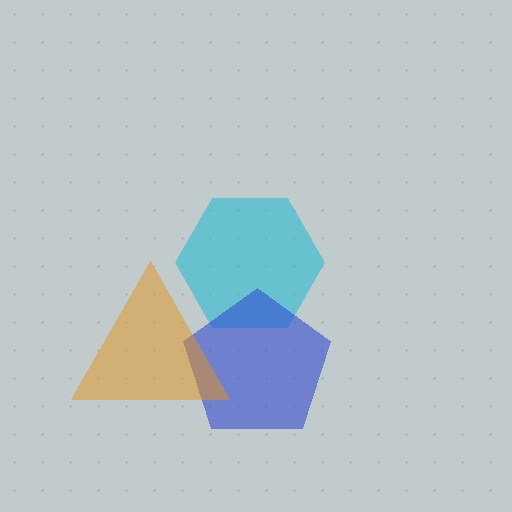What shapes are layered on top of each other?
The layered shapes are: a cyan hexagon, a blue pentagon, an orange triangle.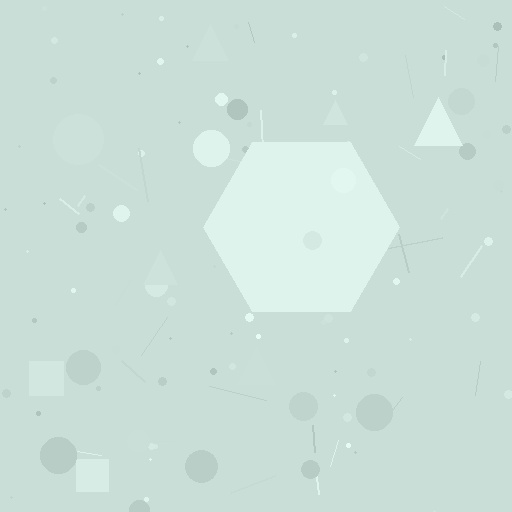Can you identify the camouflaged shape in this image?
The camouflaged shape is a hexagon.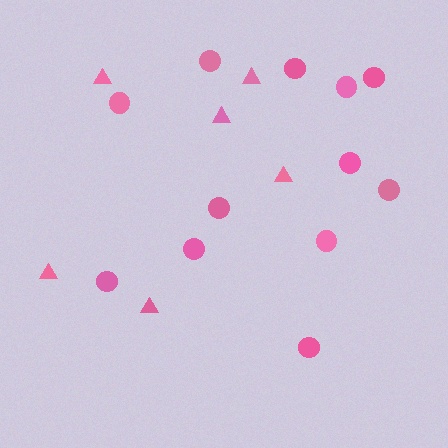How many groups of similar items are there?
There are 2 groups: one group of circles (12) and one group of triangles (6).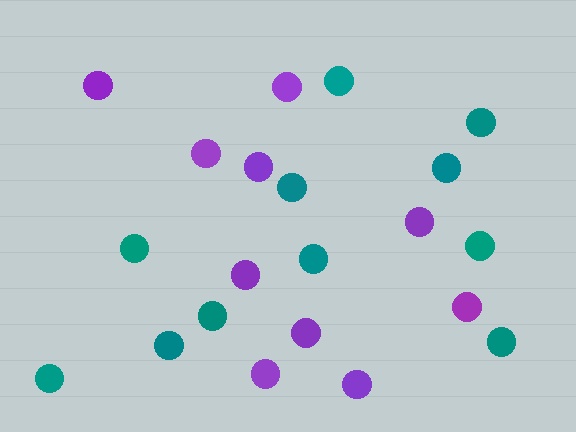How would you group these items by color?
There are 2 groups: one group of teal circles (11) and one group of purple circles (10).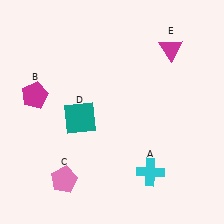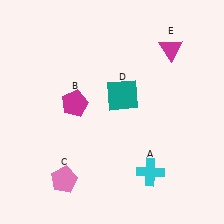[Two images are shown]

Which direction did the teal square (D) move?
The teal square (D) moved right.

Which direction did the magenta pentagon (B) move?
The magenta pentagon (B) moved right.